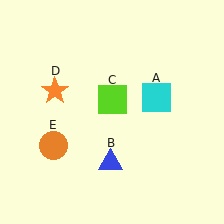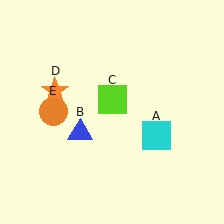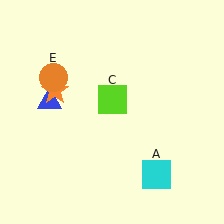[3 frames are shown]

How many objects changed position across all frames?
3 objects changed position: cyan square (object A), blue triangle (object B), orange circle (object E).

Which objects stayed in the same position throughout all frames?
Lime square (object C) and orange star (object D) remained stationary.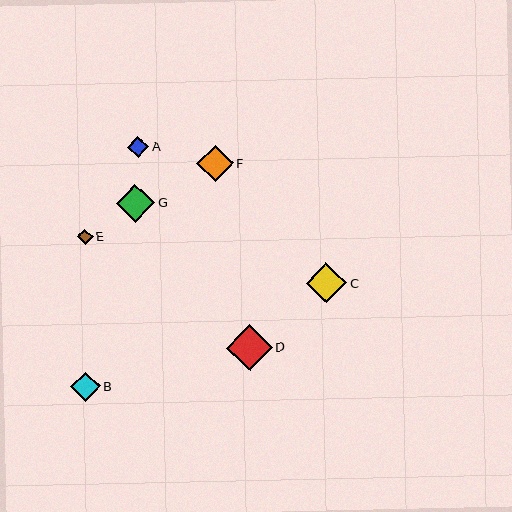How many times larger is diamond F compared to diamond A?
Diamond F is approximately 1.7 times the size of diamond A.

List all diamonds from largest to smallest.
From largest to smallest: D, C, G, F, B, A, E.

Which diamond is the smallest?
Diamond E is the smallest with a size of approximately 16 pixels.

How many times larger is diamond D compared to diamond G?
Diamond D is approximately 1.2 times the size of diamond G.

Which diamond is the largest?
Diamond D is the largest with a size of approximately 46 pixels.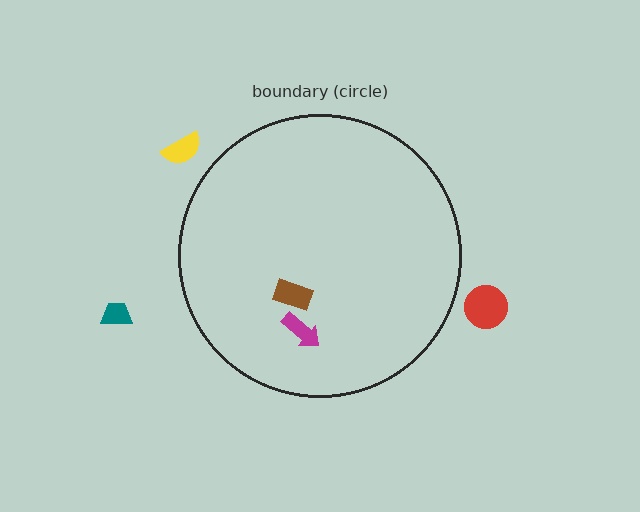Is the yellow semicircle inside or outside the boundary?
Outside.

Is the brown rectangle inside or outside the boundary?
Inside.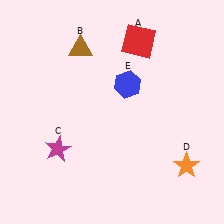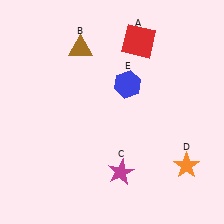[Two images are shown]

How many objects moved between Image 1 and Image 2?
1 object moved between the two images.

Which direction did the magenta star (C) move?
The magenta star (C) moved right.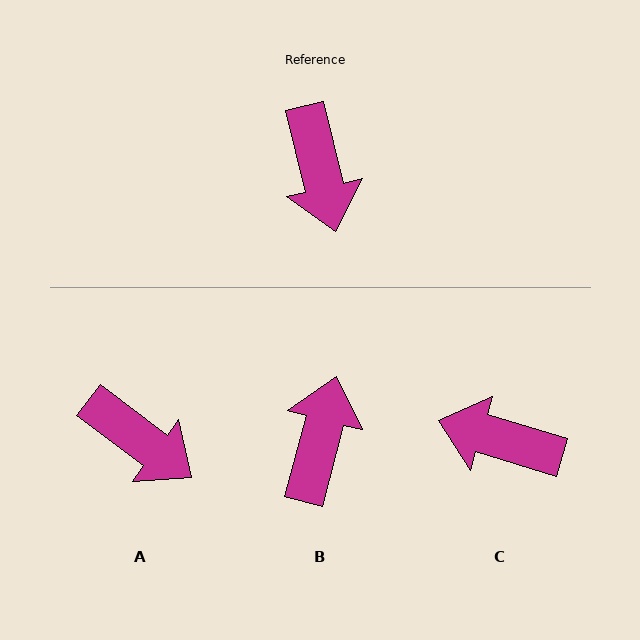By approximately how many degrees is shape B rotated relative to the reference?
Approximately 152 degrees counter-clockwise.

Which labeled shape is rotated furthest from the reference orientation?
B, about 152 degrees away.